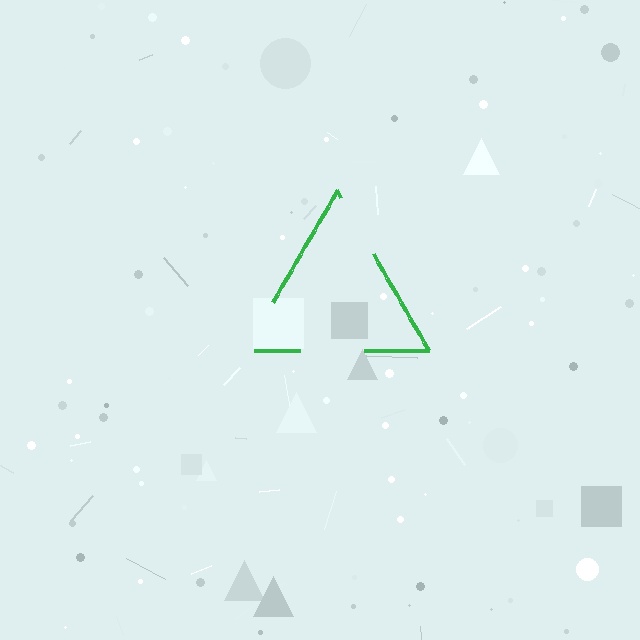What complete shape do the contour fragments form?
The contour fragments form a triangle.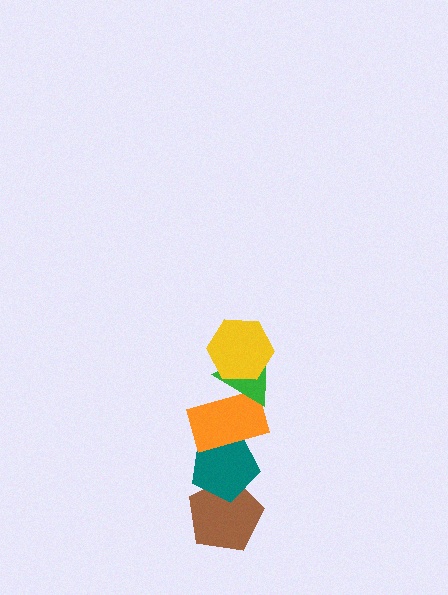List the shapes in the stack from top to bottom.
From top to bottom: the yellow hexagon, the green triangle, the orange rectangle, the teal pentagon, the brown pentagon.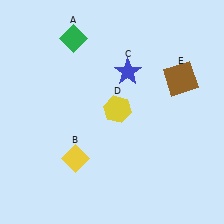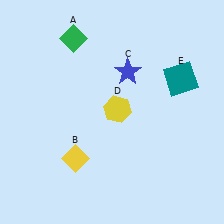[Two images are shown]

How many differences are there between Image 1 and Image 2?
There is 1 difference between the two images.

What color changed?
The square (E) changed from brown in Image 1 to teal in Image 2.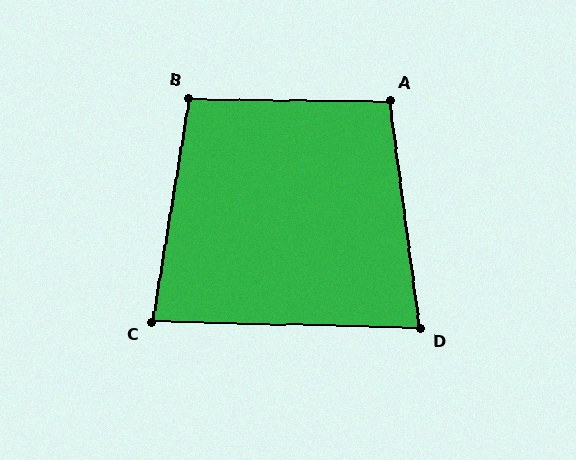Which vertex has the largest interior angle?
B, at approximately 99 degrees.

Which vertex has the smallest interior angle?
D, at approximately 81 degrees.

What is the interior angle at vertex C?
Approximately 82 degrees (acute).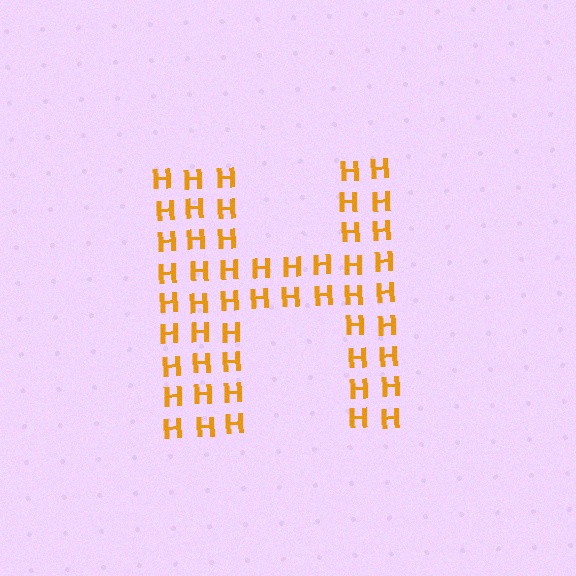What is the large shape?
The large shape is the letter H.